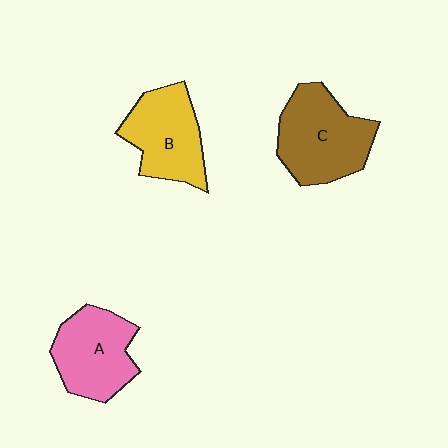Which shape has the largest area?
Shape C (brown).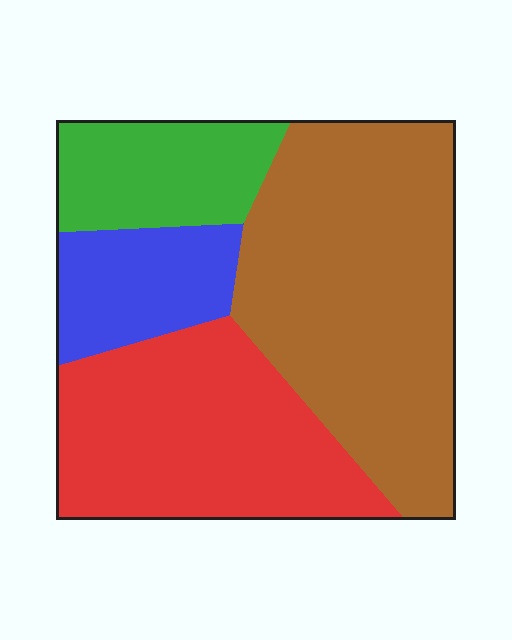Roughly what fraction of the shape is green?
Green covers 14% of the shape.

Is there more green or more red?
Red.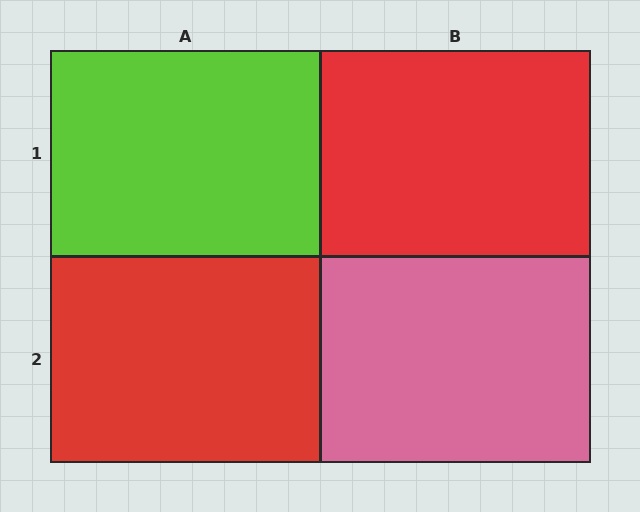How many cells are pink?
1 cell is pink.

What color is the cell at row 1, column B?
Red.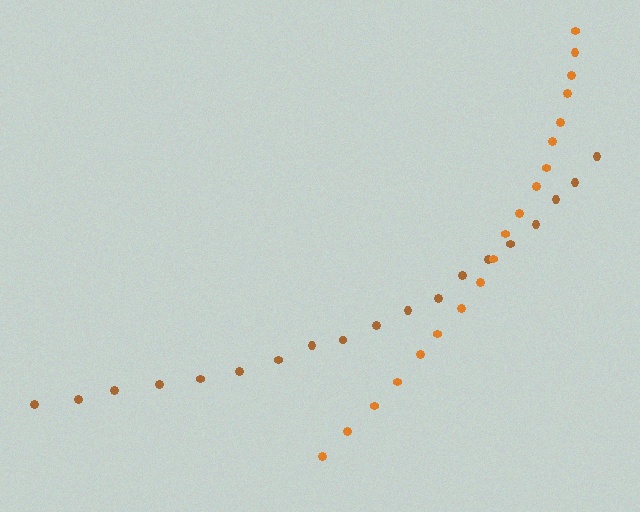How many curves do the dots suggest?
There are 2 distinct paths.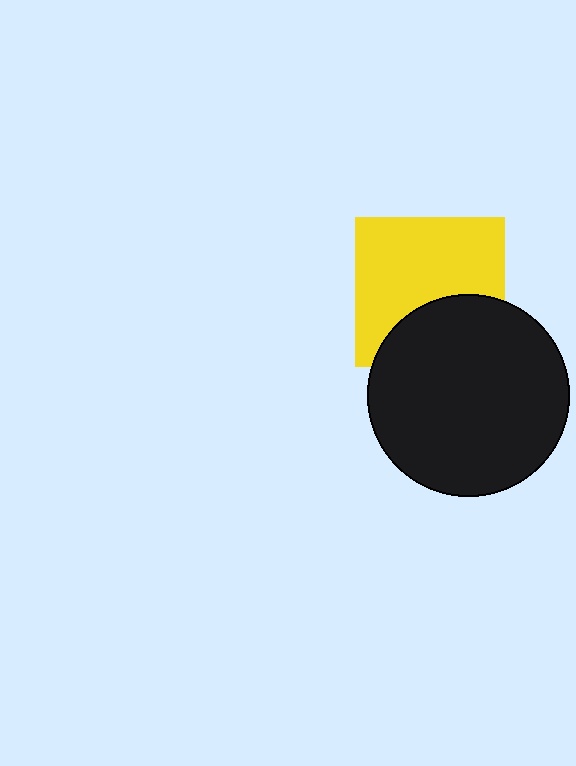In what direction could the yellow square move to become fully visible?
The yellow square could move up. That would shift it out from behind the black circle entirely.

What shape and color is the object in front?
The object in front is a black circle.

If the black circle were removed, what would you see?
You would see the complete yellow square.